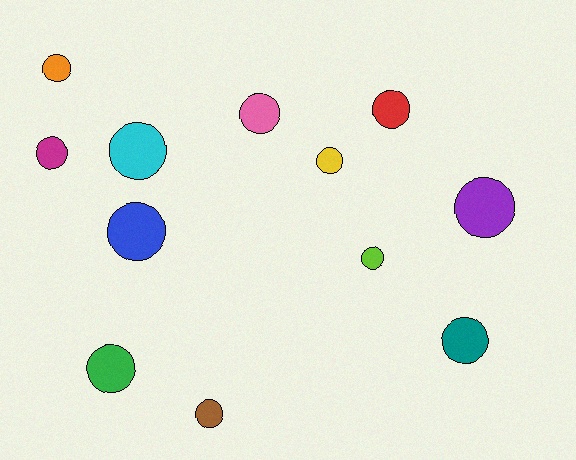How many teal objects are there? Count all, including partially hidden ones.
There is 1 teal object.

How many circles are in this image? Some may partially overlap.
There are 12 circles.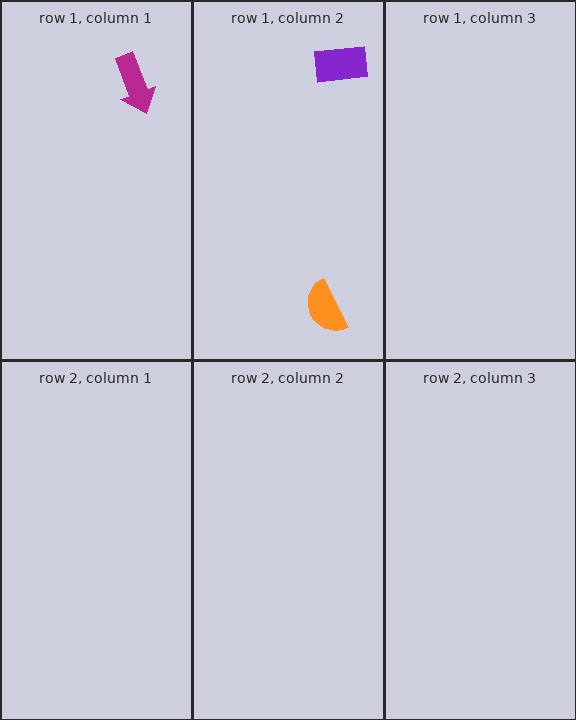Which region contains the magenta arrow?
The row 1, column 1 region.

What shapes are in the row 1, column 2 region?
The orange semicircle, the purple rectangle.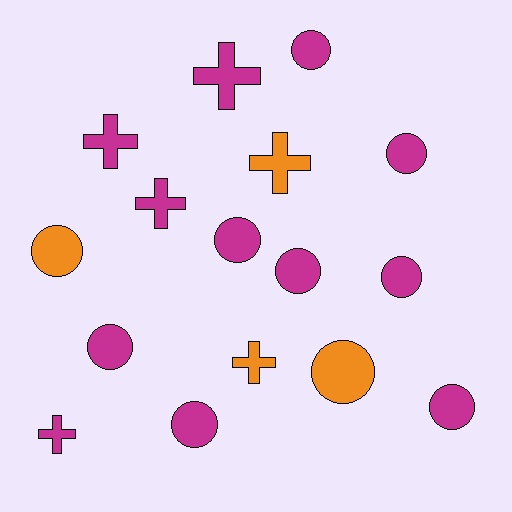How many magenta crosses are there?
There are 4 magenta crosses.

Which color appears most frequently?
Magenta, with 12 objects.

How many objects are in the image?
There are 16 objects.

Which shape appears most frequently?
Circle, with 10 objects.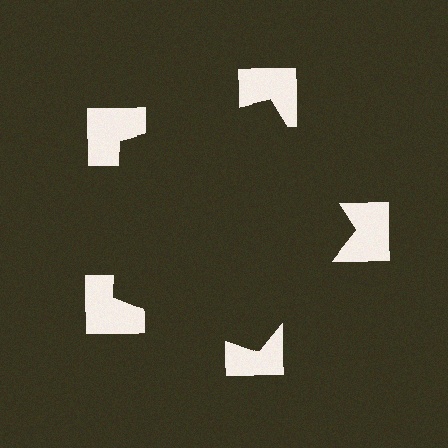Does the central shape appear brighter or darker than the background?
It typically appears slightly darker than the background, even though no actual brightness change is drawn.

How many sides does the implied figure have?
5 sides.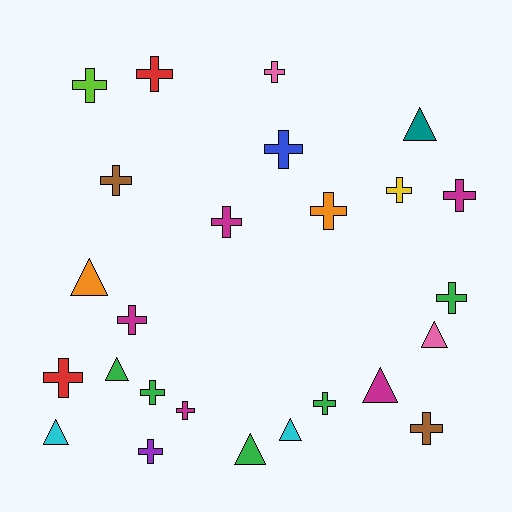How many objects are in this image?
There are 25 objects.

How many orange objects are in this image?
There are 2 orange objects.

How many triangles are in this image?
There are 8 triangles.